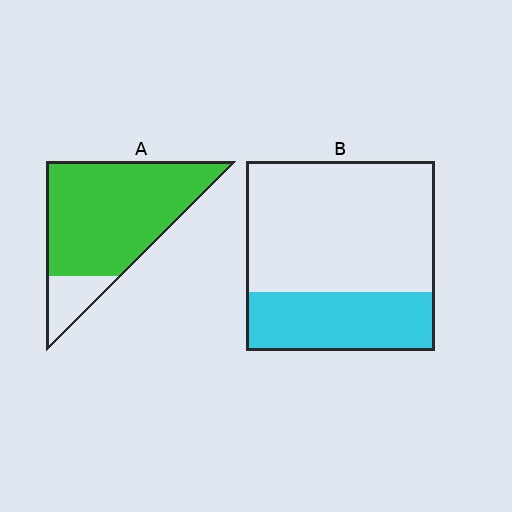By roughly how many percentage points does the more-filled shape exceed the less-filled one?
By roughly 55 percentage points (A over B).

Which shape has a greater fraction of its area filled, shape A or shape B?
Shape A.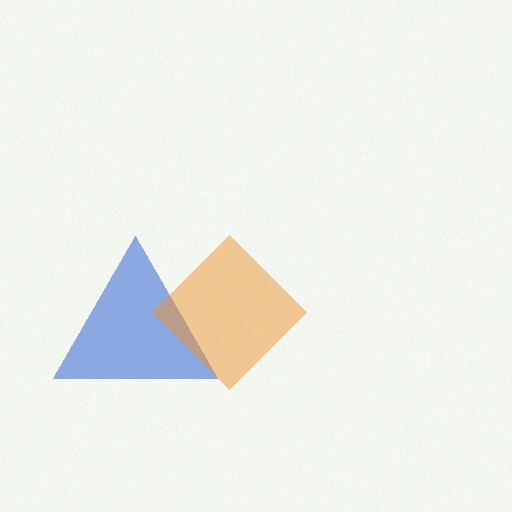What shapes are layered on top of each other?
The layered shapes are: a blue triangle, an orange diamond.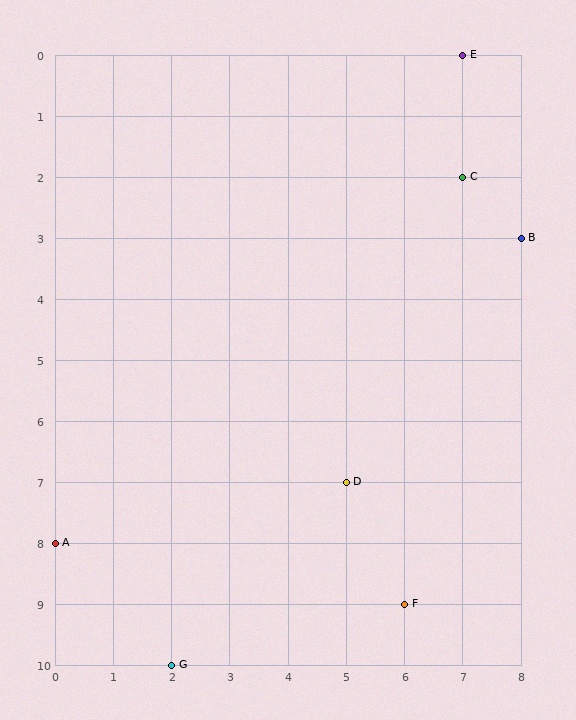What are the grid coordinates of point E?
Point E is at grid coordinates (7, 0).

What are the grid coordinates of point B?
Point B is at grid coordinates (8, 3).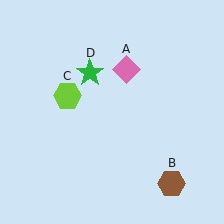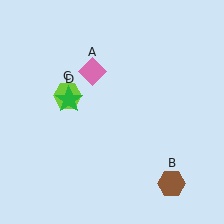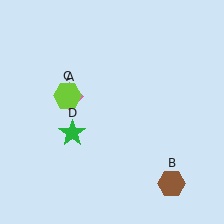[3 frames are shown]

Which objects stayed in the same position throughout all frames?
Brown hexagon (object B) and lime hexagon (object C) remained stationary.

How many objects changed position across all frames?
2 objects changed position: pink diamond (object A), green star (object D).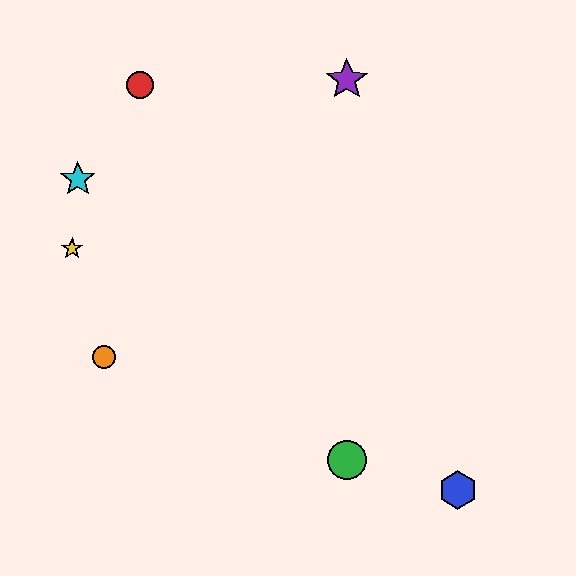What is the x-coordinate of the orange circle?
The orange circle is at x≈104.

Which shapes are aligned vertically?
The green circle, the purple star are aligned vertically.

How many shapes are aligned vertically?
2 shapes (the green circle, the purple star) are aligned vertically.